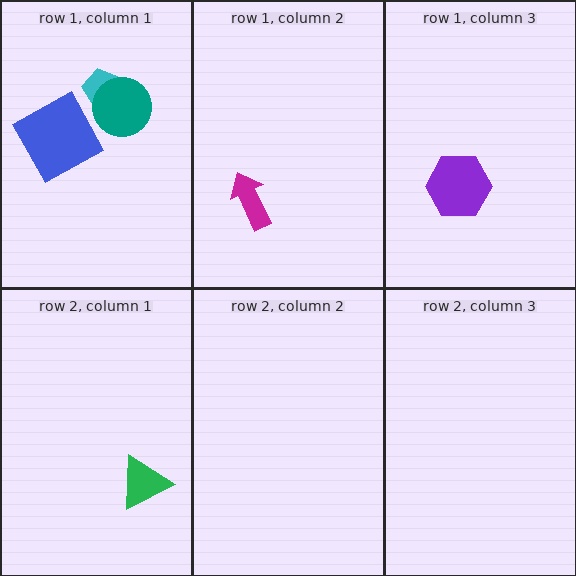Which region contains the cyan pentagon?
The row 1, column 1 region.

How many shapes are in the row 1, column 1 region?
3.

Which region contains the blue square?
The row 1, column 1 region.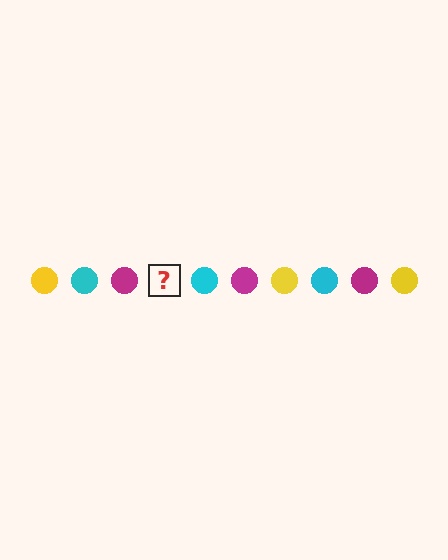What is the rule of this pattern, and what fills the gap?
The rule is that the pattern cycles through yellow, cyan, magenta circles. The gap should be filled with a yellow circle.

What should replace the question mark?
The question mark should be replaced with a yellow circle.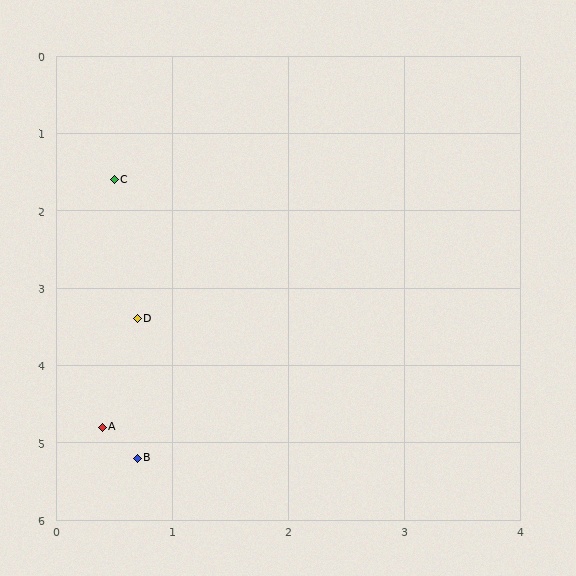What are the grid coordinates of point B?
Point B is at approximately (0.7, 5.2).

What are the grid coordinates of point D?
Point D is at approximately (0.7, 3.4).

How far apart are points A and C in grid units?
Points A and C are about 3.2 grid units apart.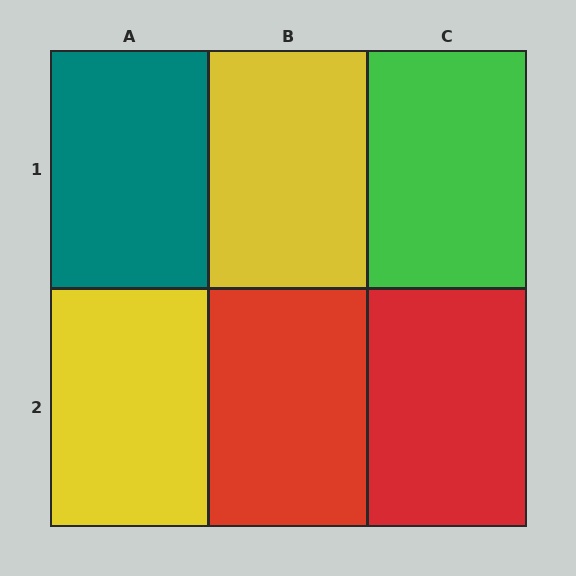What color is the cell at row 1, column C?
Green.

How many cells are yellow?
2 cells are yellow.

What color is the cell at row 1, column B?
Yellow.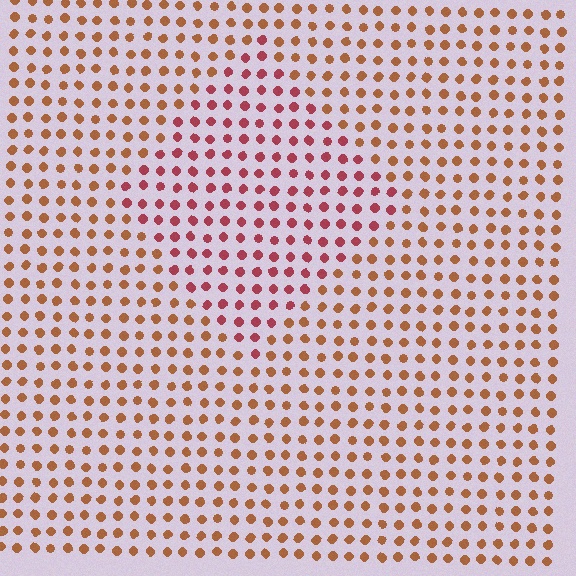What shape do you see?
I see a diamond.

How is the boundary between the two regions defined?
The boundary is defined purely by a slight shift in hue (about 34 degrees). Spacing, size, and orientation are identical on both sides.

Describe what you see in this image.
The image is filled with small brown elements in a uniform arrangement. A diamond-shaped region is visible where the elements are tinted to a slightly different hue, forming a subtle color boundary.